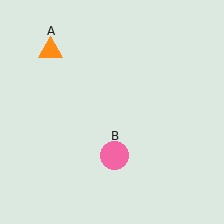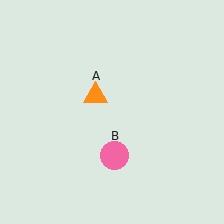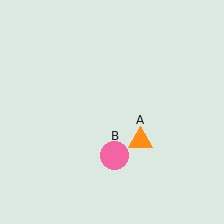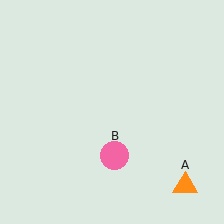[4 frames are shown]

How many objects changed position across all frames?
1 object changed position: orange triangle (object A).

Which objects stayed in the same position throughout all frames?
Pink circle (object B) remained stationary.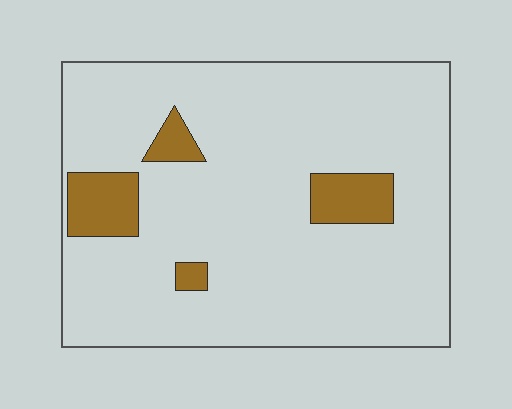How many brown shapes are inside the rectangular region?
4.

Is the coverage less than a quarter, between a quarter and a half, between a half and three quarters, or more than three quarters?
Less than a quarter.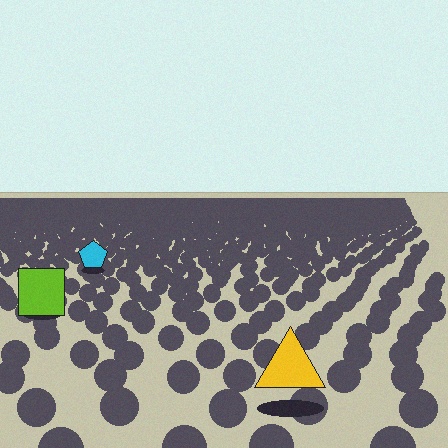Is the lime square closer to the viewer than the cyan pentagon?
Yes. The lime square is closer — you can tell from the texture gradient: the ground texture is coarser near it.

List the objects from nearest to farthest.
From nearest to farthest: the yellow triangle, the lime square, the cyan pentagon.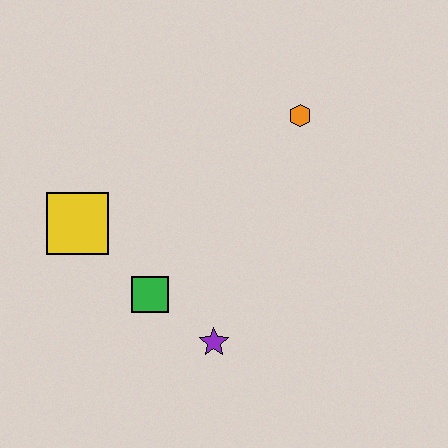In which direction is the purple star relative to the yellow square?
The purple star is to the right of the yellow square.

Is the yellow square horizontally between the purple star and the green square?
No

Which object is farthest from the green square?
The orange hexagon is farthest from the green square.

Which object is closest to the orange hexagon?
The green square is closest to the orange hexagon.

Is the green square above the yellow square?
No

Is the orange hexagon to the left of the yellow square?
No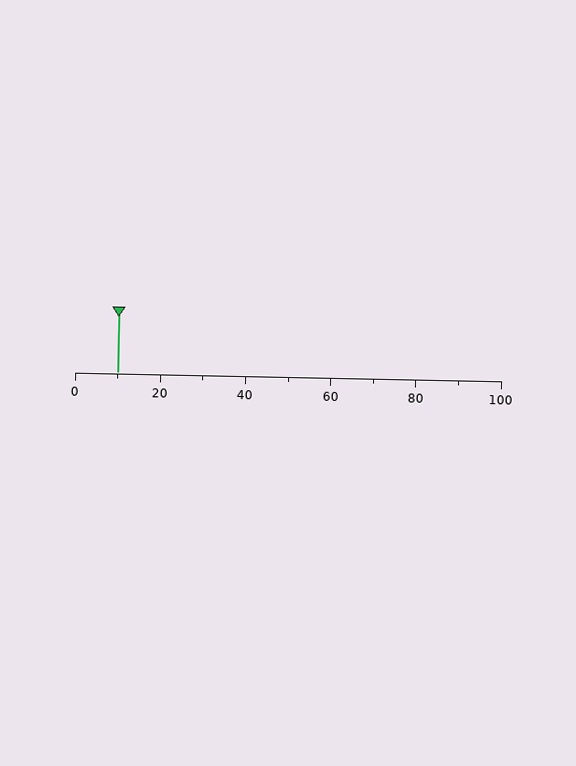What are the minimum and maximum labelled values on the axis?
The axis runs from 0 to 100.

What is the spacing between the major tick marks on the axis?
The major ticks are spaced 20 apart.